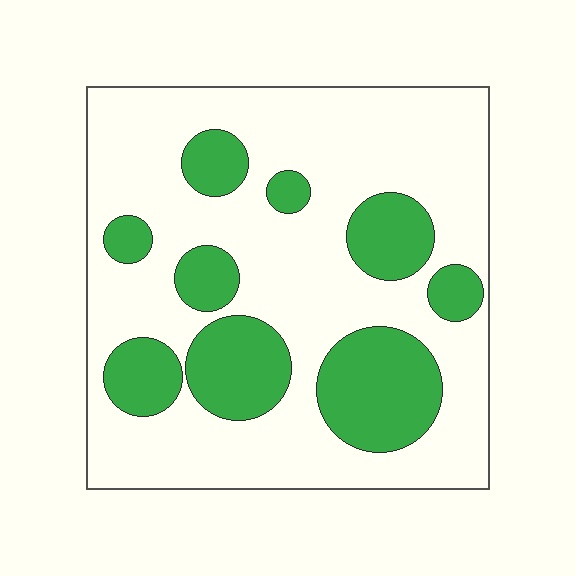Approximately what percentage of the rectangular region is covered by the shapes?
Approximately 30%.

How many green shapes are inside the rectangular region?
9.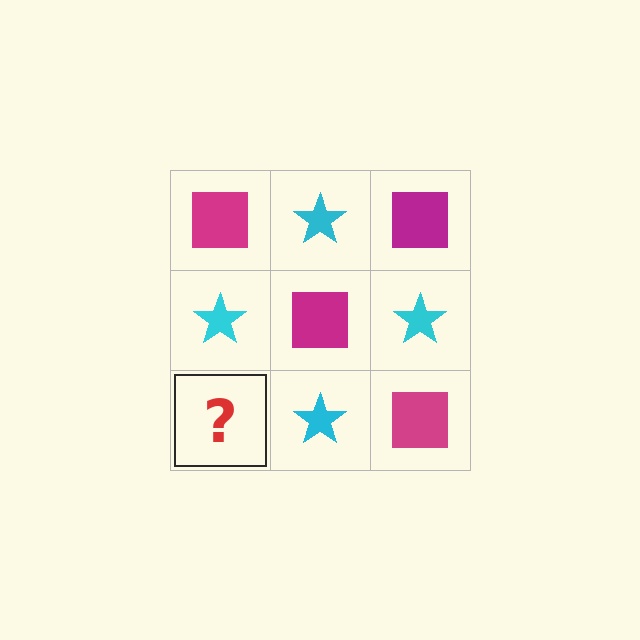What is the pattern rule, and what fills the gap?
The rule is that it alternates magenta square and cyan star in a checkerboard pattern. The gap should be filled with a magenta square.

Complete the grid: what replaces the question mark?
The question mark should be replaced with a magenta square.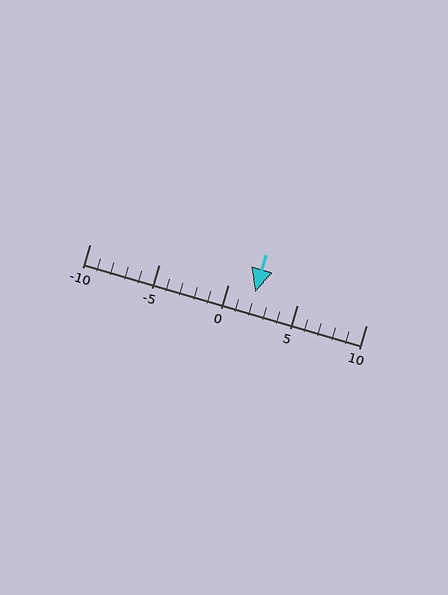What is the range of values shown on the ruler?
The ruler shows values from -10 to 10.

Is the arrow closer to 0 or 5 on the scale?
The arrow is closer to 0.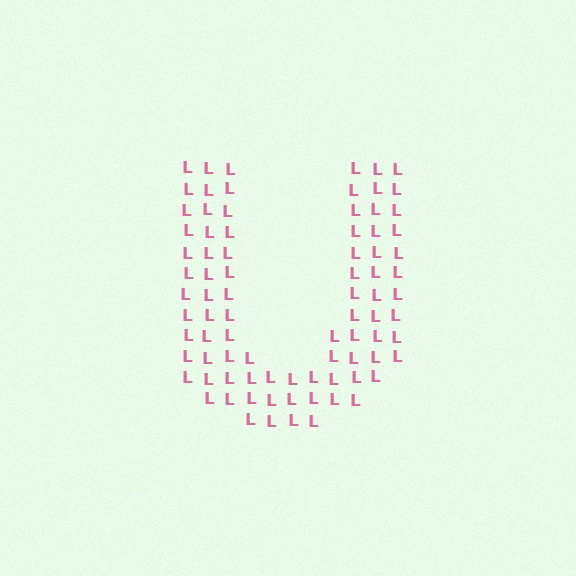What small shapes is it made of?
It is made of small letter L's.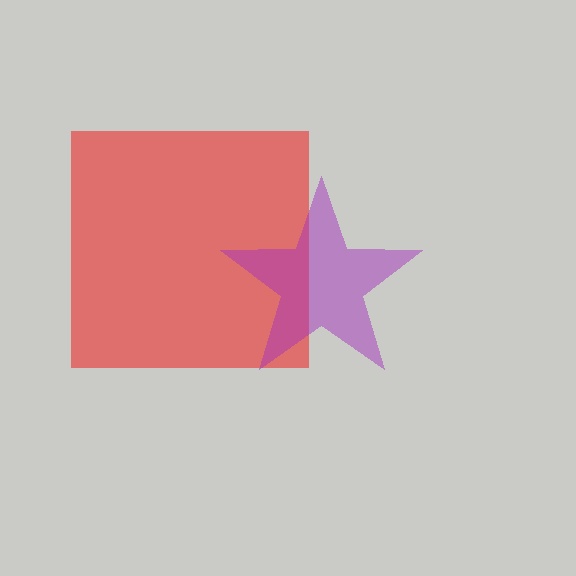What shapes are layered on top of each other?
The layered shapes are: a red square, a purple star.